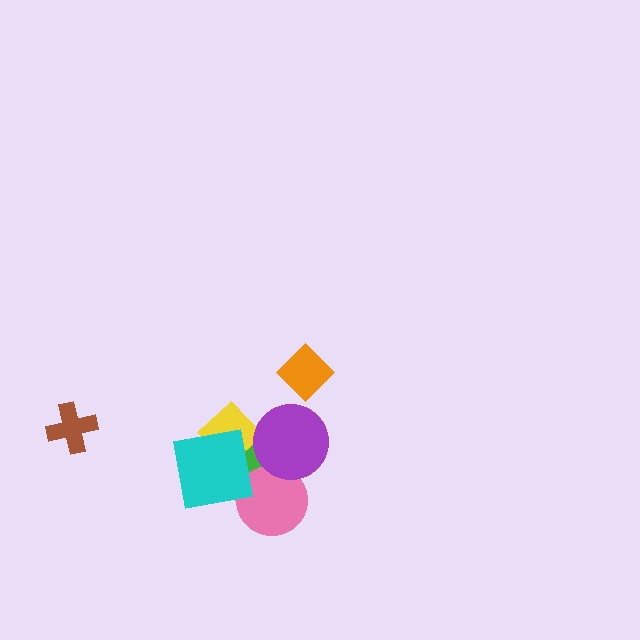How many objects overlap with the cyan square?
3 objects overlap with the cyan square.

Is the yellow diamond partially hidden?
Yes, it is partially covered by another shape.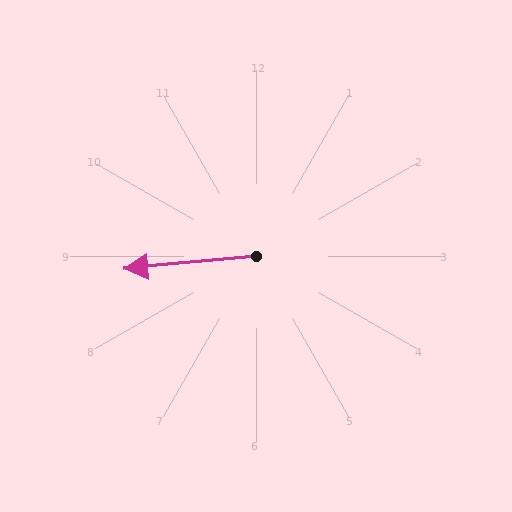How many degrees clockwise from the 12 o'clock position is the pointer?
Approximately 264 degrees.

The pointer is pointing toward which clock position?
Roughly 9 o'clock.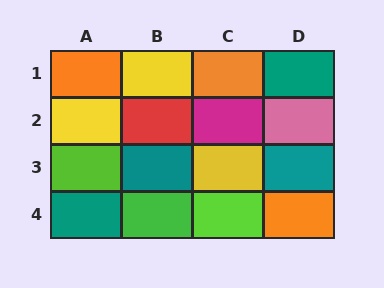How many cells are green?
1 cell is green.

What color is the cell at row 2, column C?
Magenta.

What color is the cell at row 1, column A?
Orange.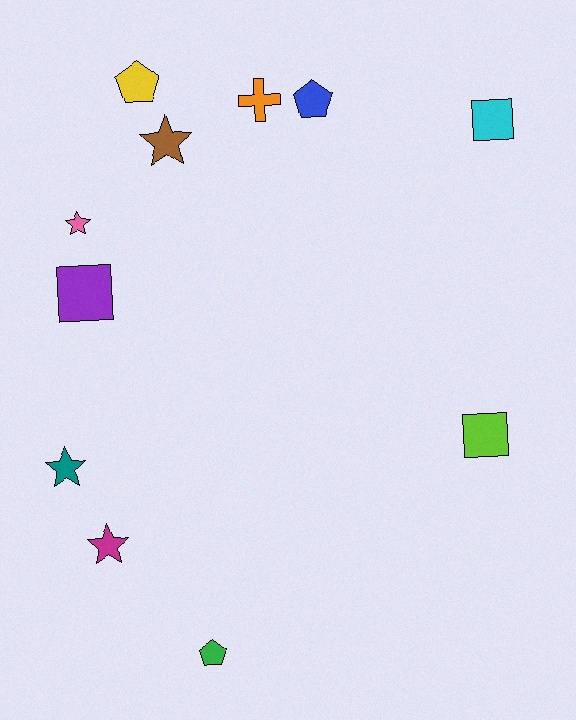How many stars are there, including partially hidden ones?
There are 4 stars.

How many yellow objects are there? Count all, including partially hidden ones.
There is 1 yellow object.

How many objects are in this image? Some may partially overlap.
There are 11 objects.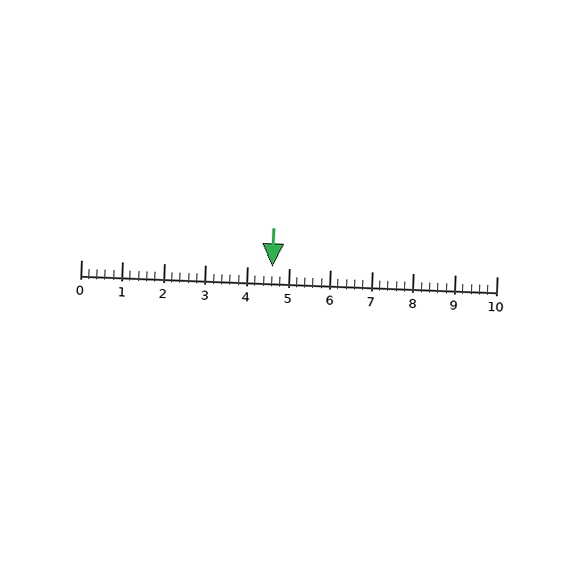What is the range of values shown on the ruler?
The ruler shows values from 0 to 10.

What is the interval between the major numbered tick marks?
The major tick marks are spaced 1 units apart.